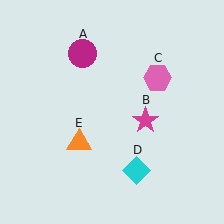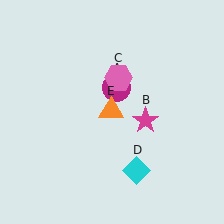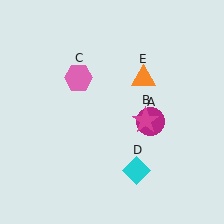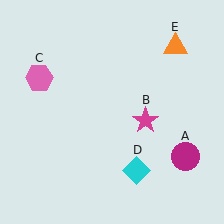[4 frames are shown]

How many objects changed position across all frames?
3 objects changed position: magenta circle (object A), pink hexagon (object C), orange triangle (object E).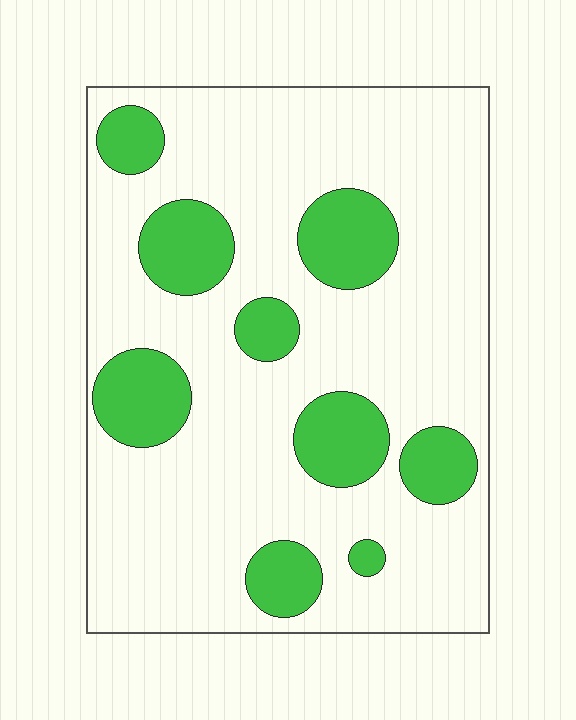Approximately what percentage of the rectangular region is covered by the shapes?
Approximately 20%.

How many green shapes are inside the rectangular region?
9.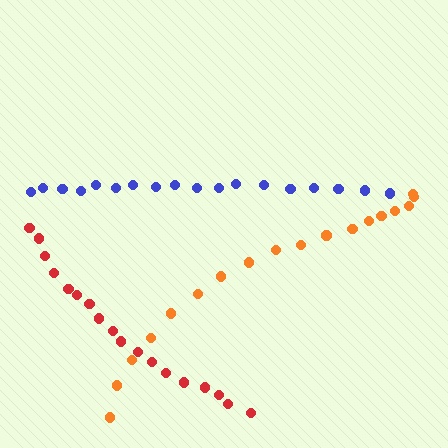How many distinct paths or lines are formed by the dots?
There are 3 distinct paths.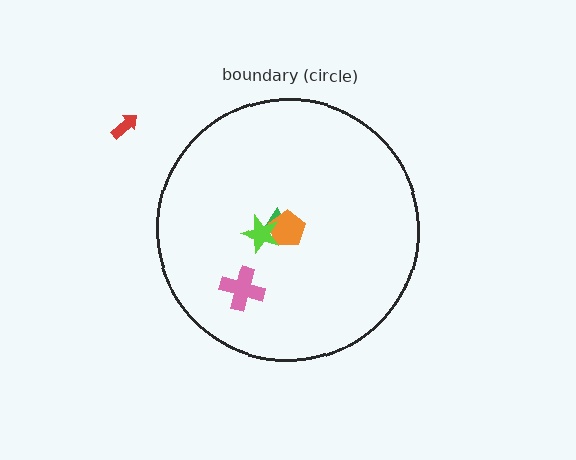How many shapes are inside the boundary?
4 inside, 1 outside.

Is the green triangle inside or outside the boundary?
Inside.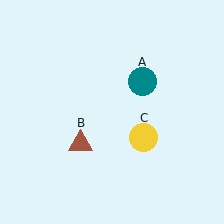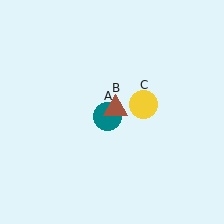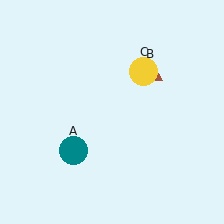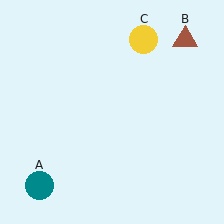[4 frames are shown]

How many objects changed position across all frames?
3 objects changed position: teal circle (object A), brown triangle (object B), yellow circle (object C).